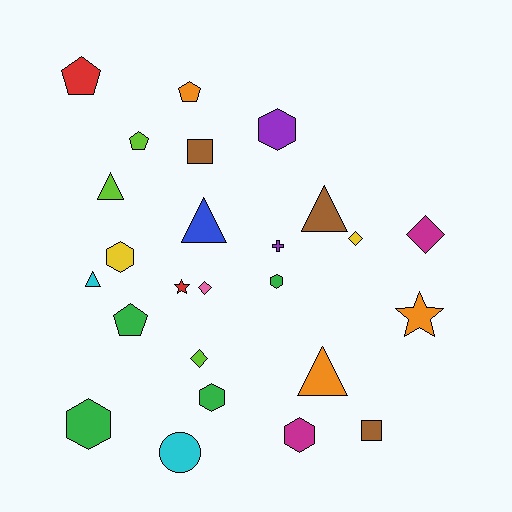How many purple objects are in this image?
There are 2 purple objects.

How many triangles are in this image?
There are 5 triangles.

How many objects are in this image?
There are 25 objects.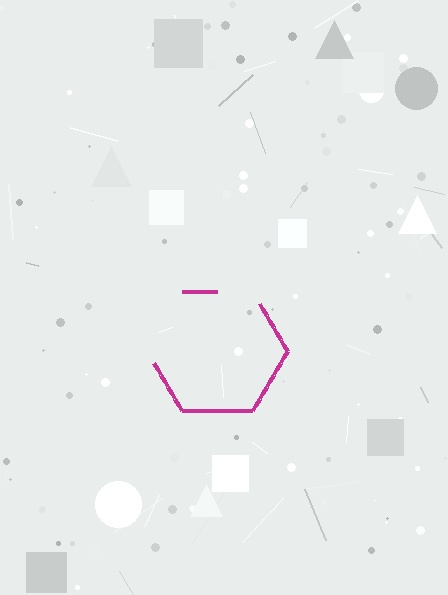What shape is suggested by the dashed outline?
The dashed outline suggests a hexagon.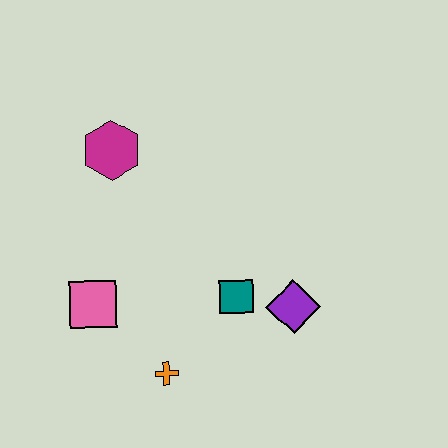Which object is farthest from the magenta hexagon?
The purple diamond is farthest from the magenta hexagon.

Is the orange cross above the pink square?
No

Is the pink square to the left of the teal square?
Yes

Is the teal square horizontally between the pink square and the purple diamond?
Yes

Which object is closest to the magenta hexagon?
The pink square is closest to the magenta hexagon.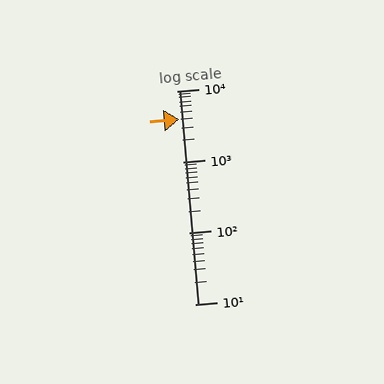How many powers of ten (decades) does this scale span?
The scale spans 3 decades, from 10 to 10000.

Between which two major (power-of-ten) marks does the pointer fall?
The pointer is between 1000 and 10000.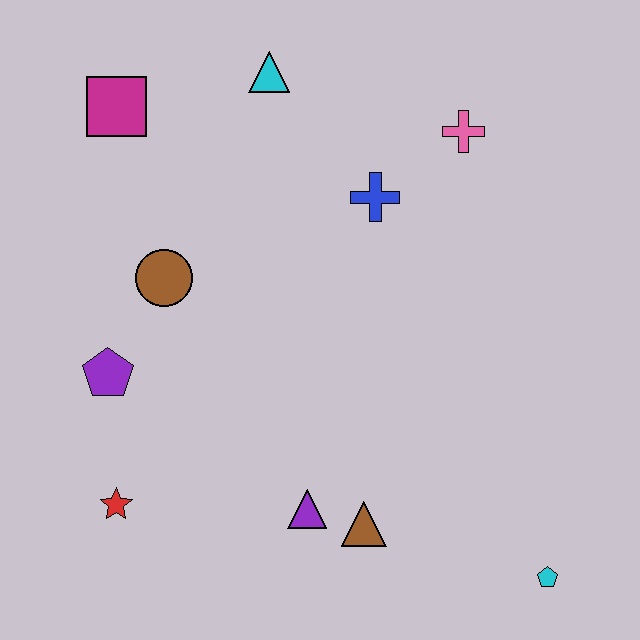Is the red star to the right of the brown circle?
No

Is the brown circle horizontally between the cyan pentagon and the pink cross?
No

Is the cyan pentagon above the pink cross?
No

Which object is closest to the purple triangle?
The brown triangle is closest to the purple triangle.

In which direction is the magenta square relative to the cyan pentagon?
The magenta square is above the cyan pentagon.